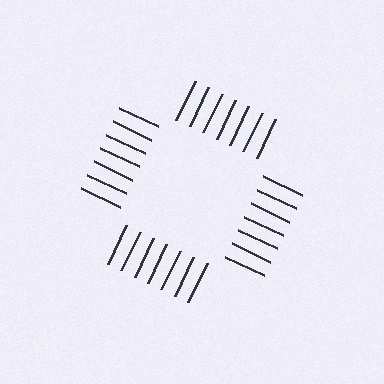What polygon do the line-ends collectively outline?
An illusory square — the line segments terminate on its edges but no continuous stroke is drawn.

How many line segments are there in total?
28 — 7 along each of the 4 edges.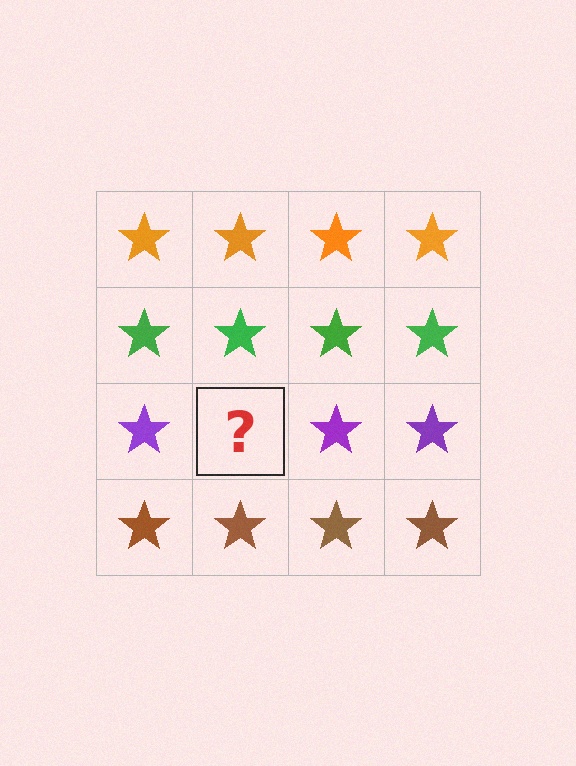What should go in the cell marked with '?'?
The missing cell should contain a purple star.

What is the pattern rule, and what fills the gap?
The rule is that each row has a consistent color. The gap should be filled with a purple star.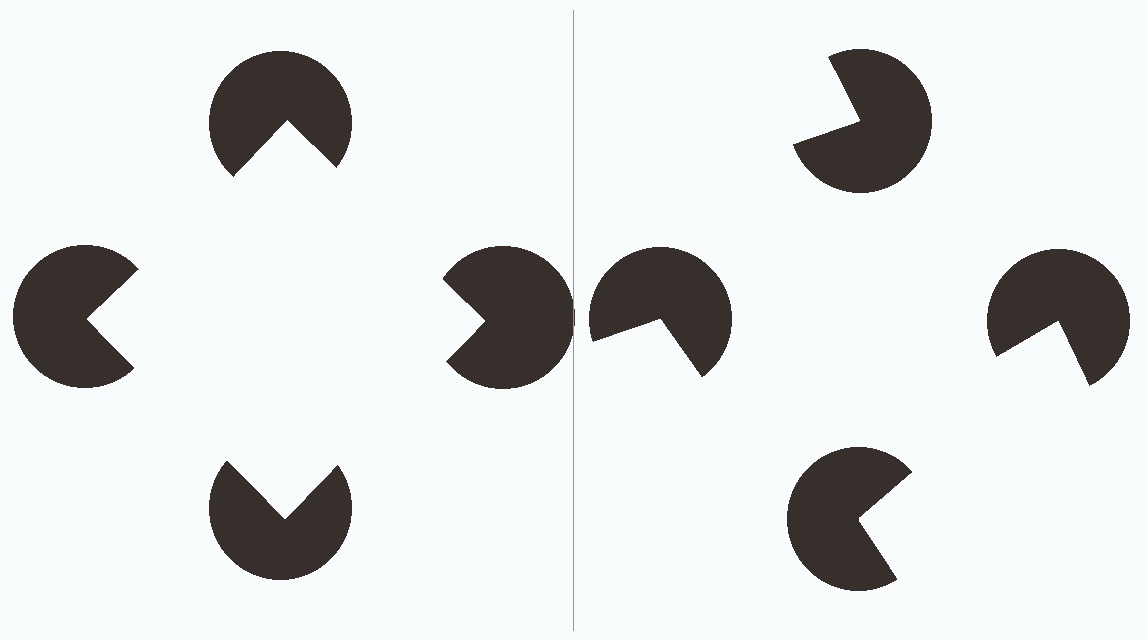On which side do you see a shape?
An illusory square appears on the left side. On the right side the wedge cuts are rotated, so no coherent shape forms.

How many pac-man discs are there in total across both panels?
8 — 4 on each side.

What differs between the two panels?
The pac-man discs are positioned identically on both sides; only the wedge orientations differ. On the left they align to a square; on the right they are misaligned.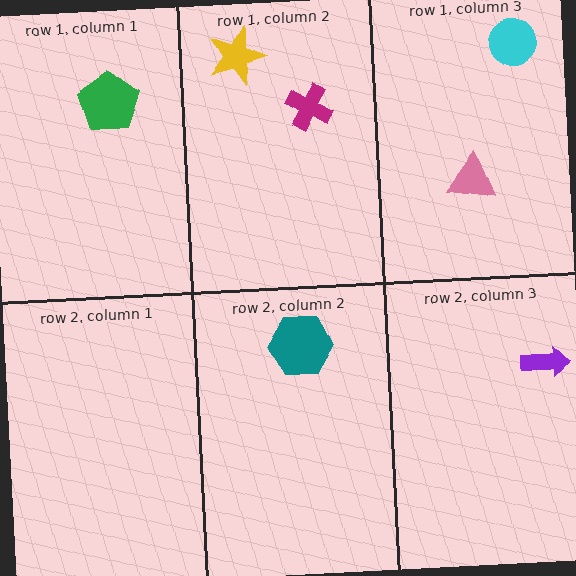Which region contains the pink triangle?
The row 1, column 3 region.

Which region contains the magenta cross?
The row 1, column 2 region.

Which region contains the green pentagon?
The row 1, column 1 region.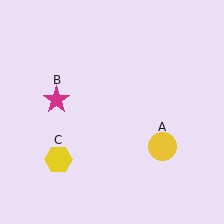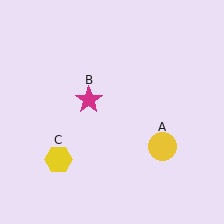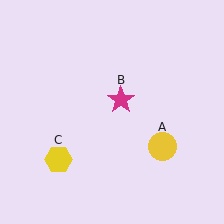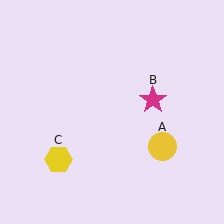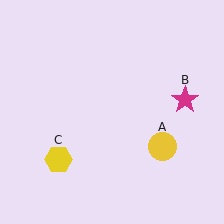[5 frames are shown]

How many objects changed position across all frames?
1 object changed position: magenta star (object B).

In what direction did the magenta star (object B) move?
The magenta star (object B) moved right.